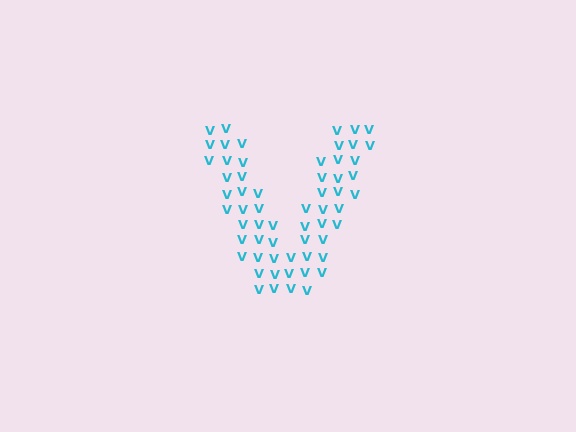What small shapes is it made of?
It is made of small letter V's.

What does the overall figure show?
The overall figure shows the letter V.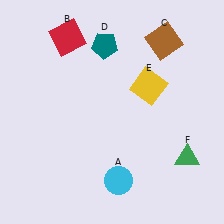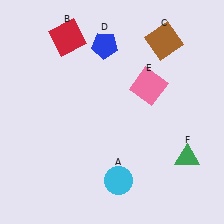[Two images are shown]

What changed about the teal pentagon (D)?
In Image 1, D is teal. In Image 2, it changed to blue.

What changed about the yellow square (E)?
In Image 1, E is yellow. In Image 2, it changed to pink.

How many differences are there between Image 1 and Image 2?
There are 2 differences between the two images.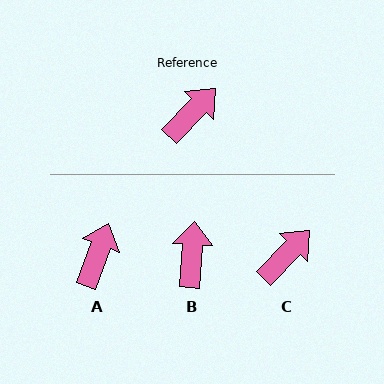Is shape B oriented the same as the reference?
No, it is off by about 40 degrees.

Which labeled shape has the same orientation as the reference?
C.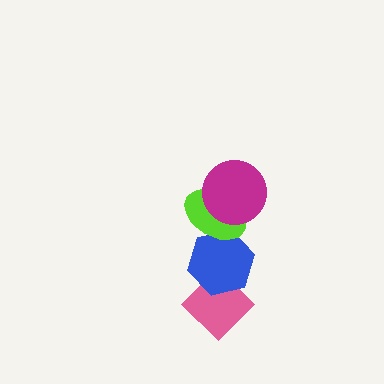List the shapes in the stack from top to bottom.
From top to bottom: the magenta circle, the lime ellipse, the blue hexagon, the pink diamond.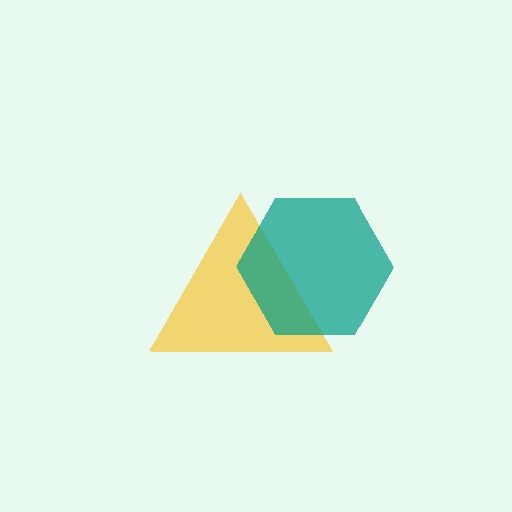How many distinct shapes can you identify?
There are 2 distinct shapes: a yellow triangle, a teal hexagon.